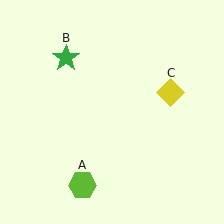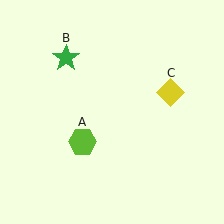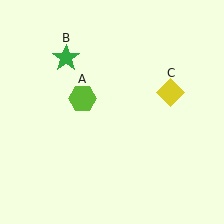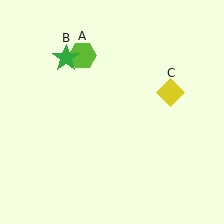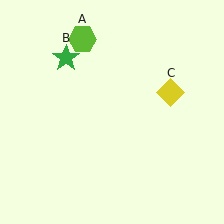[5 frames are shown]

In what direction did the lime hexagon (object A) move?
The lime hexagon (object A) moved up.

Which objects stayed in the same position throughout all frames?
Green star (object B) and yellow diamond (object C) remained stationary.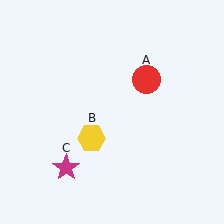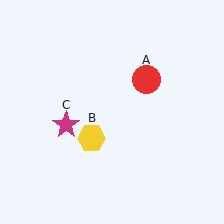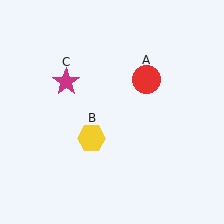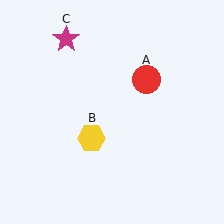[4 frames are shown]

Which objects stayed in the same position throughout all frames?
Red circle (object A) and yellow hexagon (object B) remained stationary.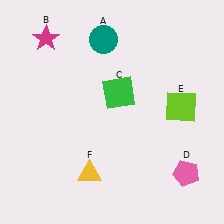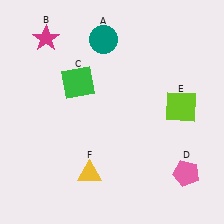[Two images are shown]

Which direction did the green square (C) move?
The green square (C) moved left.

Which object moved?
The green square (C) moved left.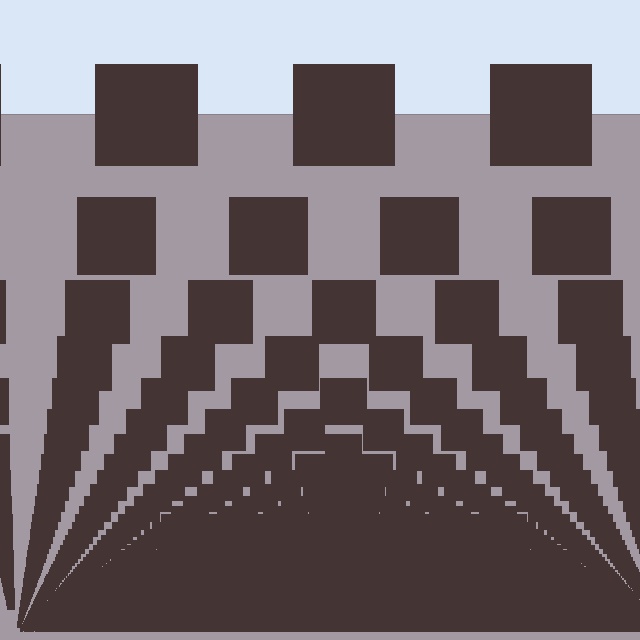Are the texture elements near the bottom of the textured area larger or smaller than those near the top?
Smaller. The gradient is inverted — elements near the bottom are smaller and denser.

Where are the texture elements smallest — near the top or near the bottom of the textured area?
Near the bottom.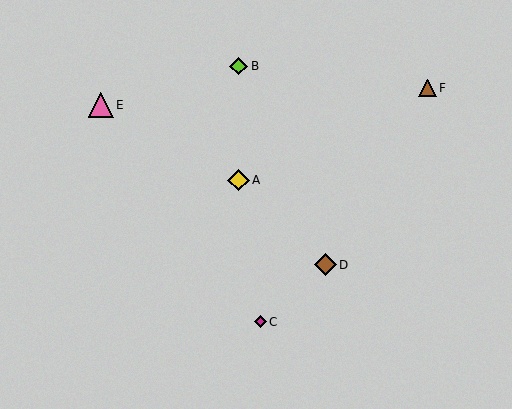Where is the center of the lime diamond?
The center of the lime diamond is at (239, 66).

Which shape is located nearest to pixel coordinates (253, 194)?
The yellow diamond (labeled A) at (239, 180) is nearest to that location.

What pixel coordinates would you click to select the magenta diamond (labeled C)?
Click at (260, 322) to select the magenta diamond C.